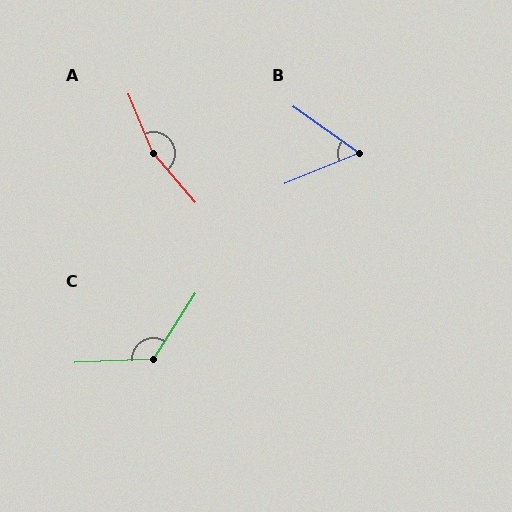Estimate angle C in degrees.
Approximately 125 degrees.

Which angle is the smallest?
B, at approximately 57 degrees.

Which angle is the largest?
A, at approximately 162 degrees.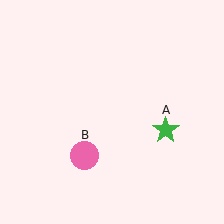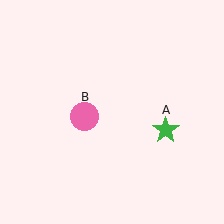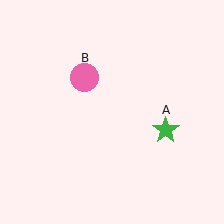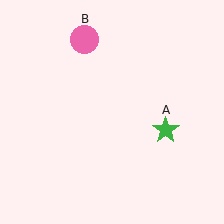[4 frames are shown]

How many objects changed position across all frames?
1 object changed position: pink circle (object B).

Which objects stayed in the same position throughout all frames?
Green star (object A) remained stationary.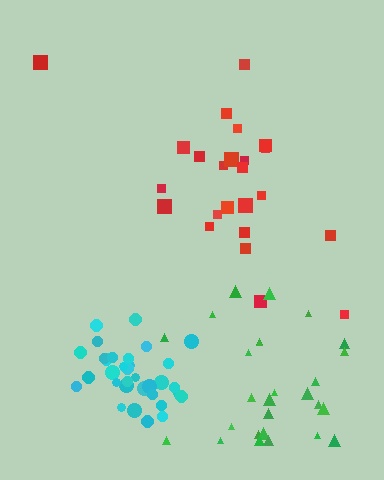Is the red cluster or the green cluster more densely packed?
Green.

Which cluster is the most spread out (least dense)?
Red.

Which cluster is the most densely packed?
Cyan.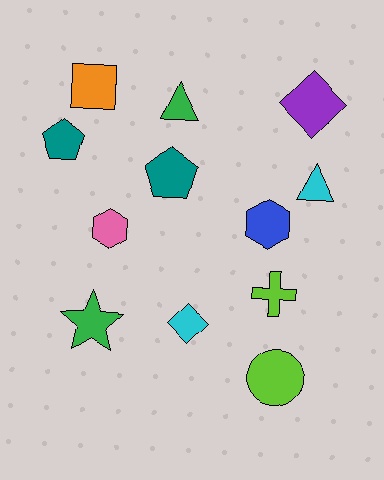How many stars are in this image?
There is 1 star.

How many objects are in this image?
There are 12 objects.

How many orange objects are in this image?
There is 1 orange object.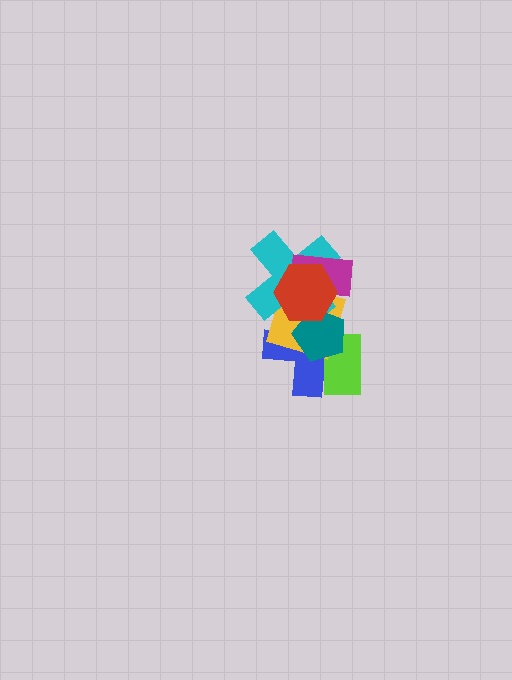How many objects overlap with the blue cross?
5 objects overlap with the blue cross.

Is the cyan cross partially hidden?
Yes, it is partially covered by another shape.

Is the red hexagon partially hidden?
No, no other shape covers it.